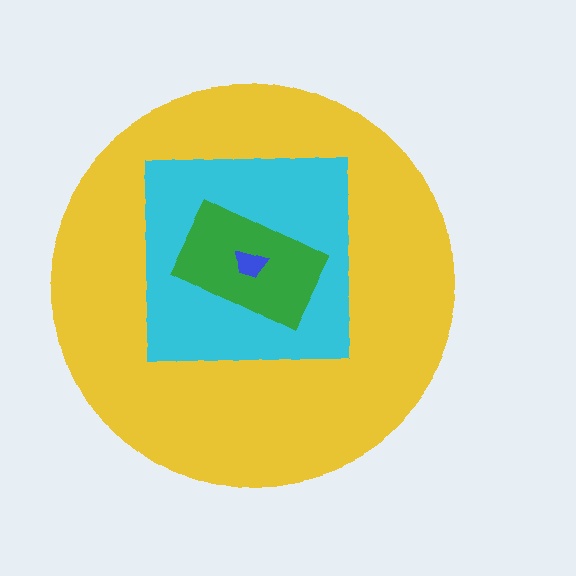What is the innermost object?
The blue trapezoid.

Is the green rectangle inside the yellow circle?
Yes.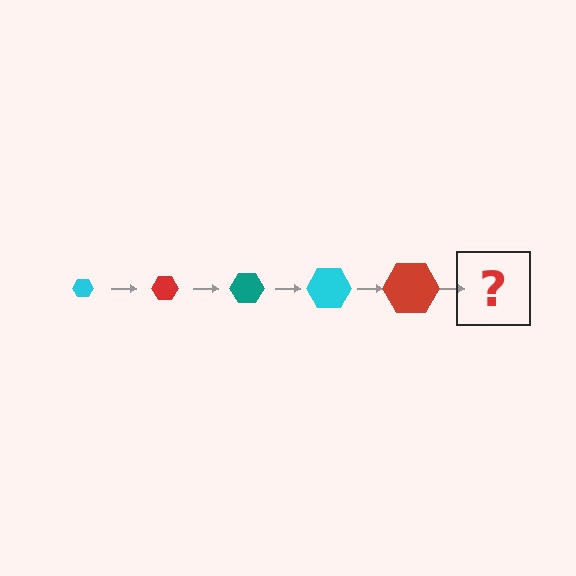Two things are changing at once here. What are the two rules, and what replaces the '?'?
The two rules are that the hexagon grows larger each step and the color cycles through cyan, red, and teal. The '?' should be a teal hexagon, larger than the previous one.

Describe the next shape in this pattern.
It should be a teal hexagon, larger than the previous one.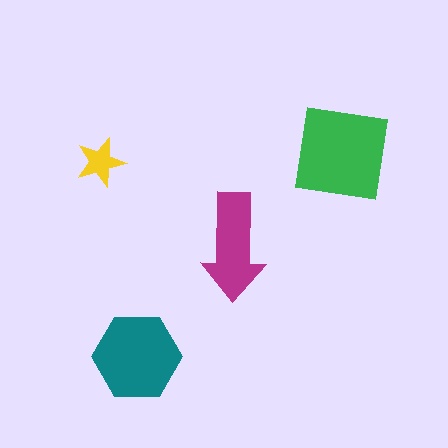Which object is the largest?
The green square.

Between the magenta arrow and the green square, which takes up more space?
The green square.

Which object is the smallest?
The yellow star.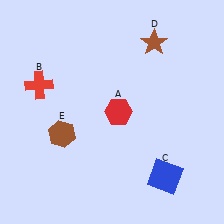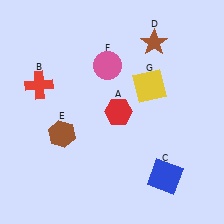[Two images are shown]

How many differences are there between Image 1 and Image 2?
There are 2 differences between the two images.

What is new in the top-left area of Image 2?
A pink circle (F) was added in the top-left area of Image 2.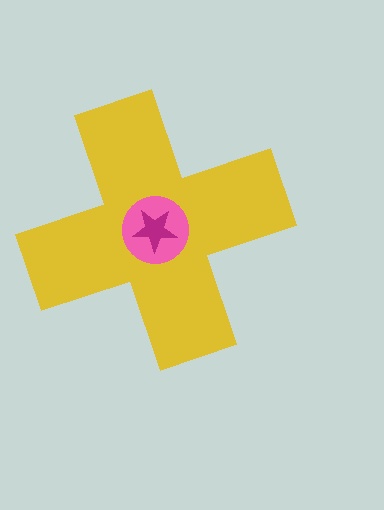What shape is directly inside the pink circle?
The magenta star.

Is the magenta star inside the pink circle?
Yes.